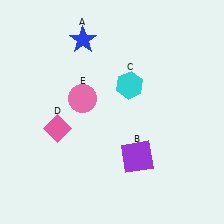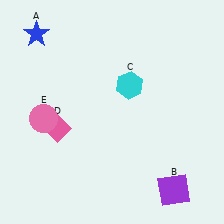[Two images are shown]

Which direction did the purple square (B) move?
The purple square (B) moved right.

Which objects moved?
The objects that moved are: the blue star (A), the purple square (B), the pink circle (E).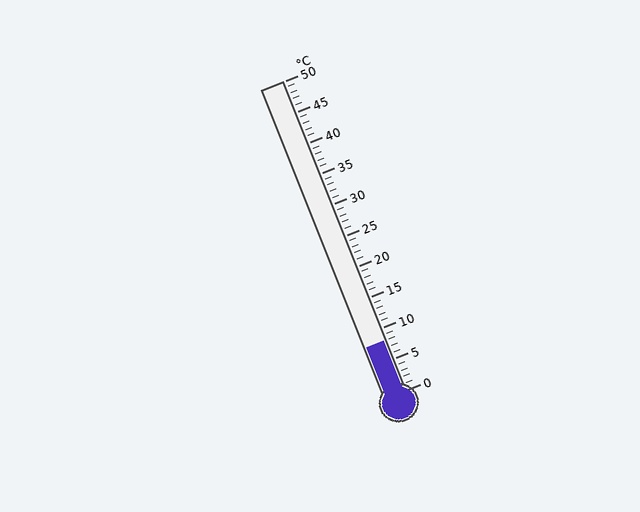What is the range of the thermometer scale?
The thermometer scale ranges from 0°C to 50°C.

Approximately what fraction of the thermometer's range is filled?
The thermometer is filled to approximately 15% of its range.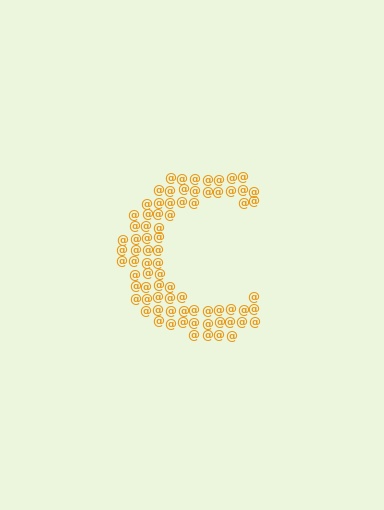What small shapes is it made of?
It is made of small at signs.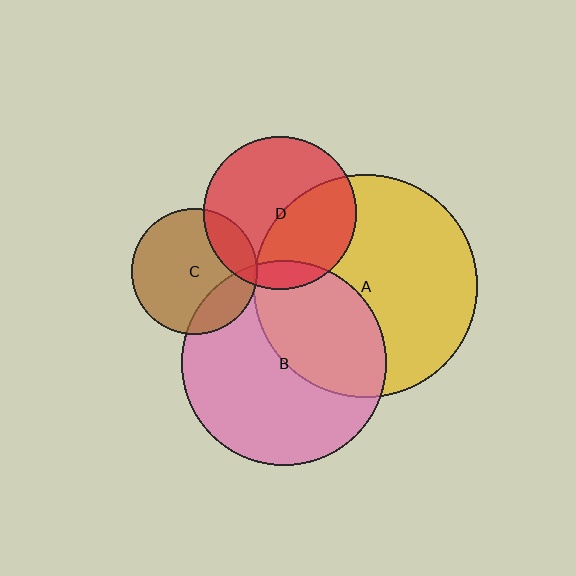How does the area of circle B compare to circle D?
Approximately 1.8 times.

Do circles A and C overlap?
Yes.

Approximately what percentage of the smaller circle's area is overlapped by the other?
Approximately 5%.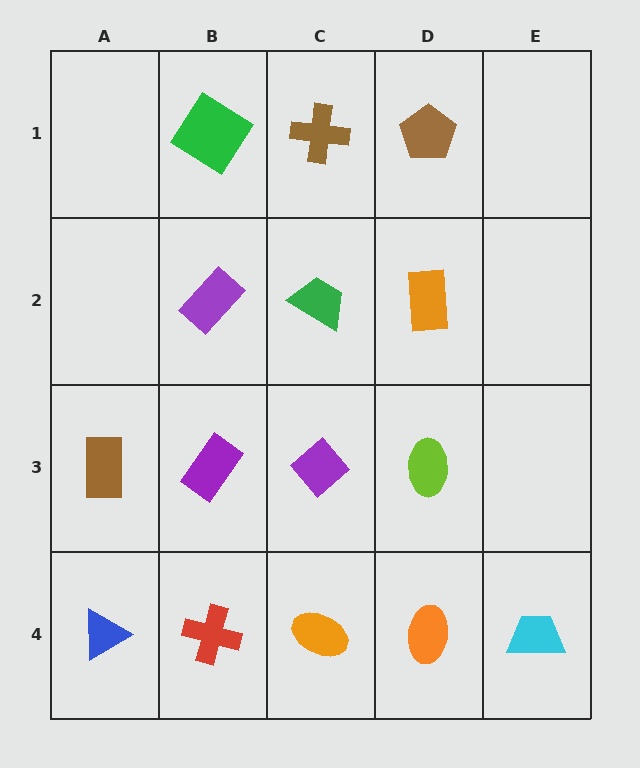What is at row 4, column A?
A blue triangle.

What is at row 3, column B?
A purple rectangle.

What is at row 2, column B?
A purple rectangle.